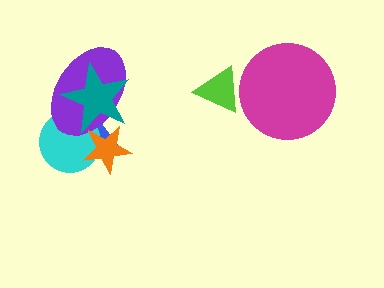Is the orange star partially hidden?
Yes, it is partially covered by another shape.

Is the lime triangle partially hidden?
Yes, it is partially covered by another shape.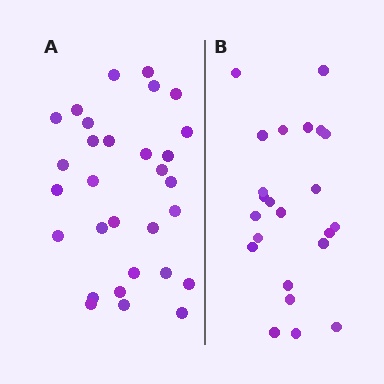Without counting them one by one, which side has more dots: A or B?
Region A (the left region) has more dots.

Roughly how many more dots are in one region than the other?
Region A has roughly 8 or so more dots than region B.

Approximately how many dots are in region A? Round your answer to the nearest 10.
About 30 dots.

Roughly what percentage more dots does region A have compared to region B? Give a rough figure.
About 30% more.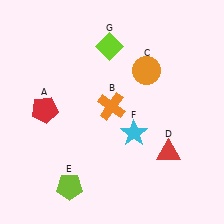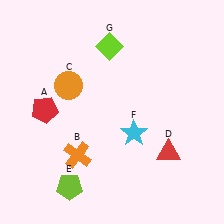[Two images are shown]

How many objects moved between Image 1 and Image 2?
2 objects moved between the two images.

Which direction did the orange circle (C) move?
The orange circle (C) moved left.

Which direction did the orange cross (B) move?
The orange cross (B) moved down.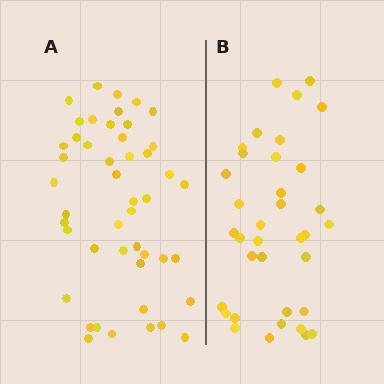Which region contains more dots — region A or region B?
Region A (the left region) has more dots.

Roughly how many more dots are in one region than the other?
Region A has roughly 12 or so more dots than region B.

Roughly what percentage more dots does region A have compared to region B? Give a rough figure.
About 30% more.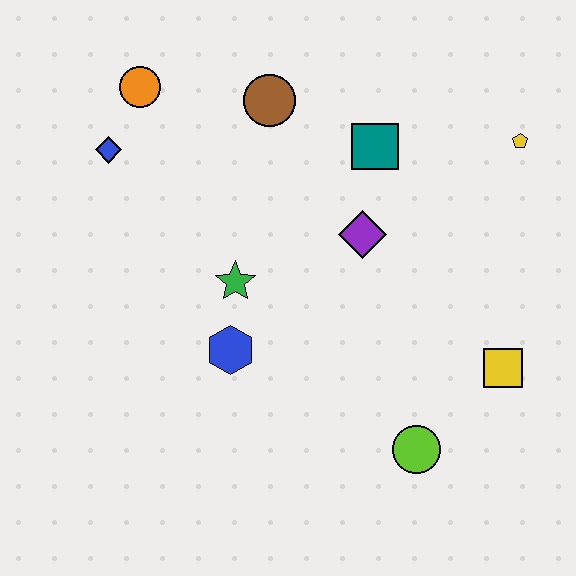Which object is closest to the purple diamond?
The teal square is closest to the purple diamond.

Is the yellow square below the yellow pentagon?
Yes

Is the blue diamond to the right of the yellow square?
No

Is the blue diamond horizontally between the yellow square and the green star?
No